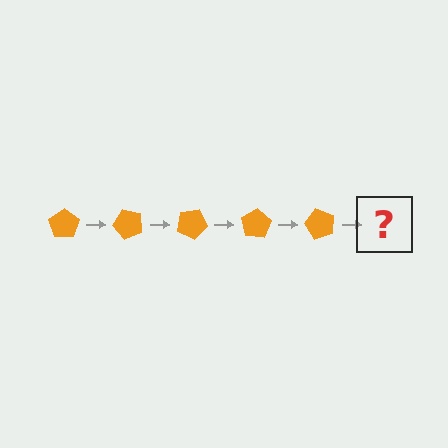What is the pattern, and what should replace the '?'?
The pattern is that the pentagon rotates 50 degrees each step. The '?' should be an orange pentagon rotated 250 degrees.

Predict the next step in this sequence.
The next step is an orange pentagon rotated 250 degrees.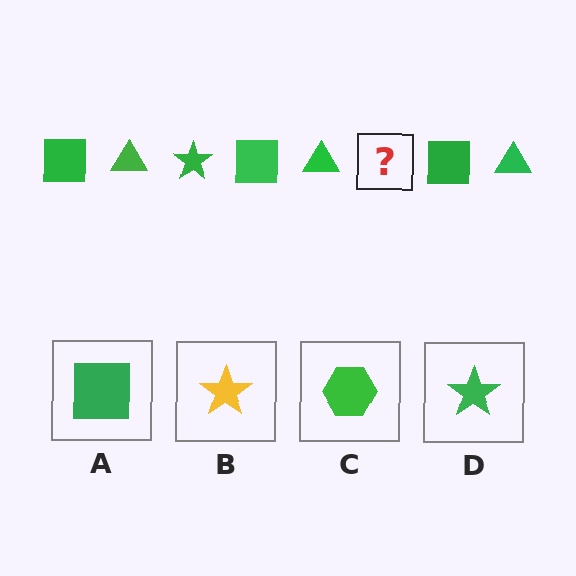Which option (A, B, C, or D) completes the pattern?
D.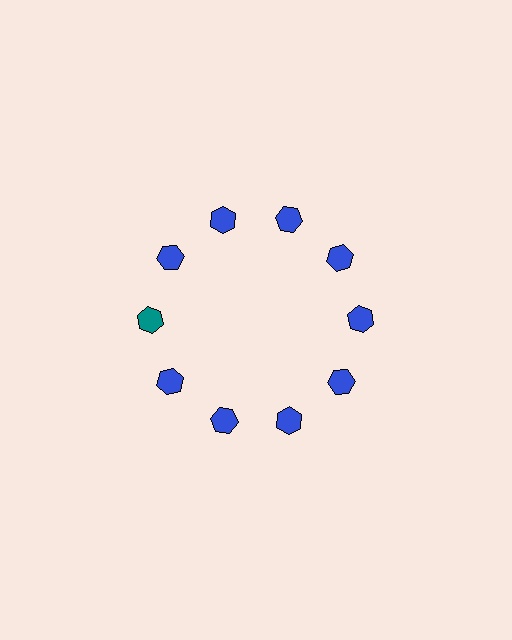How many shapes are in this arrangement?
There are 10 shapes arranged in a ring pattern.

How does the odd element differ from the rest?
It has a different color: teal instead of blue.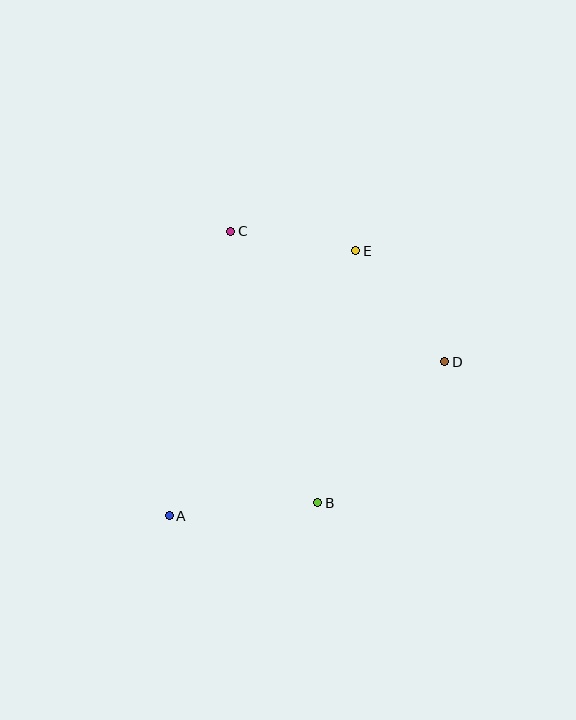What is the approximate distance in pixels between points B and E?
The distance between B and E is approximately 255 pixels.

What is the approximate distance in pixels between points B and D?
The distance between B and D is approximately 190 pixels.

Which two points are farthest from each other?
Points A and E are farthest from each other.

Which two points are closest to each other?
Points C and E are closest to each other.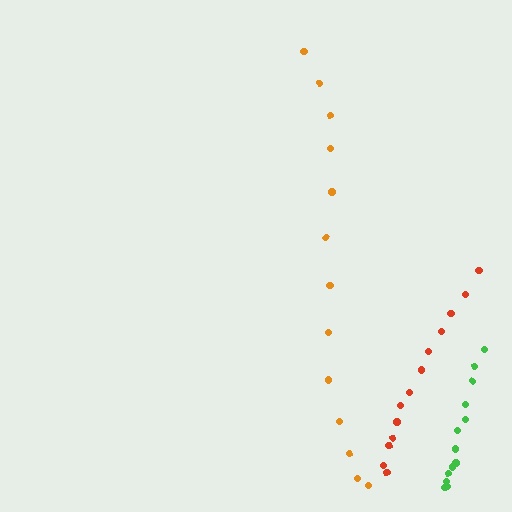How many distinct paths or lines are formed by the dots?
There are 3 distinct paths.